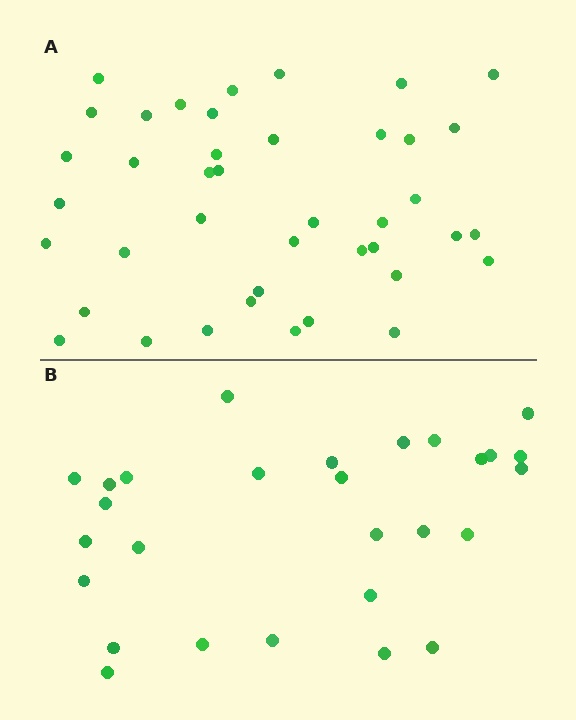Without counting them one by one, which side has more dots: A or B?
Region A (the top region) has more dots.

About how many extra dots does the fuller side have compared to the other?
Region A has approximately 15 more dots than region B.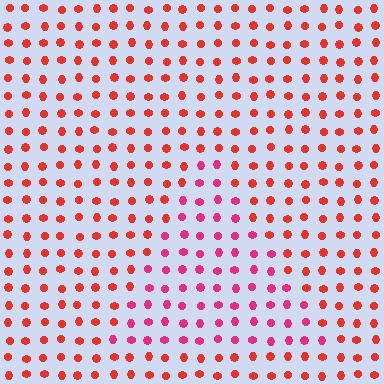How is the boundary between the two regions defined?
The boundary is defined purely by a slight shift in hue (about 31 degrees). Spacing, size, and orientation are identical on both sides.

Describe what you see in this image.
The image is filled with small red elements in a uniform arrangement. A triangle-shaped region is visible where the elements are tinted to a slightly different hue, forming a subtle color boundary.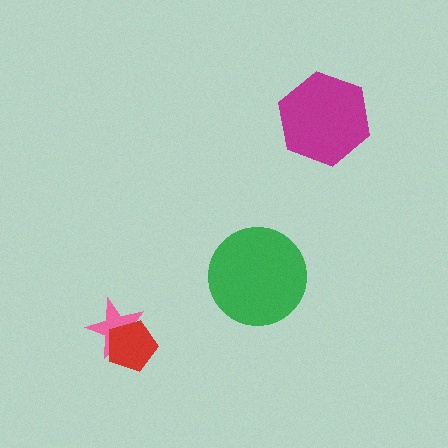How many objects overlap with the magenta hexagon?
0 objects overlap with the magenta hexagon.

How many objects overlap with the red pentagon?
1 object overlaps with the red pentagon.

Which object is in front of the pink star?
The red pentagon is in front of the pink star.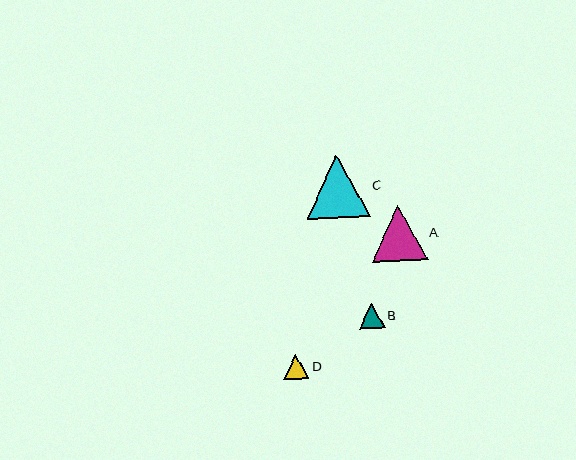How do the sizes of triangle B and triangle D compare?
Triangle B and triangle D are approximately the same size.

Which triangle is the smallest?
Triangle D is the smallest with a size of approximately 25 pixels.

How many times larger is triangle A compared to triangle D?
Triangle A is approximately 2.2 times the size of triangle D.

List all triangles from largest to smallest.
From largest to smallest: C, A, B, D.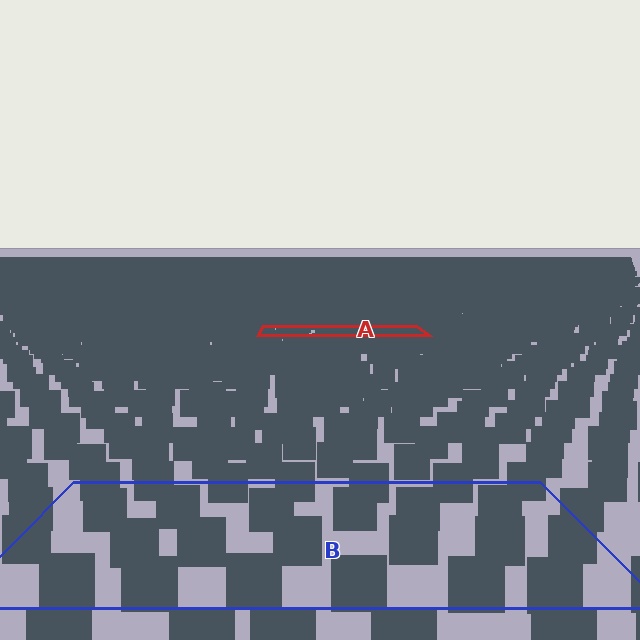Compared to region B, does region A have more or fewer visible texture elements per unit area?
Region A has more texture elements per unit area — they are packed more densely because it is farther away.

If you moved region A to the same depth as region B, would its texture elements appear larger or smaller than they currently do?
They would appear larger. At a closer depth, the same texture elements are projected at a bigger on-screen size.